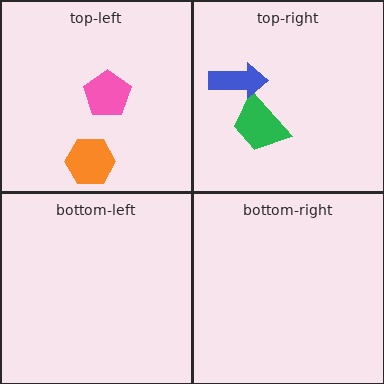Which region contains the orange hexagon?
The top-left region.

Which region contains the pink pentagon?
The top-left region.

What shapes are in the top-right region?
The green trapezoid, the blue arrow.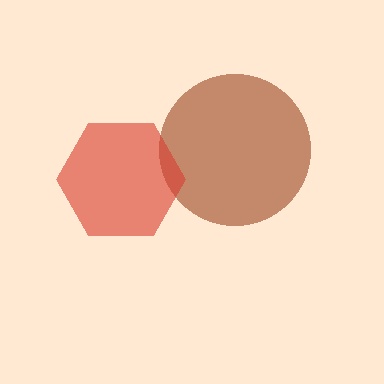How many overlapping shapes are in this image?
There are 2 overlapping shapes in the image.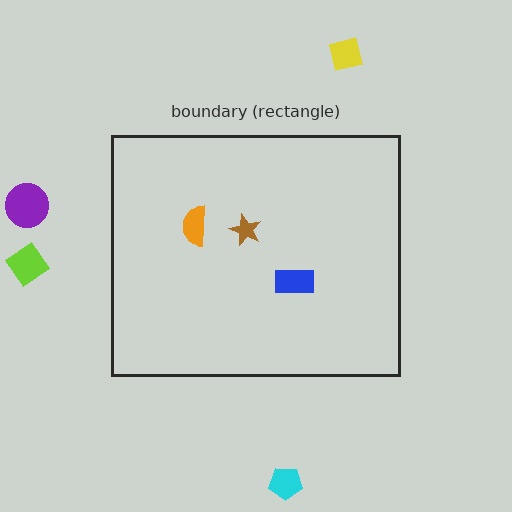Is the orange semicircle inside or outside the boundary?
Inside.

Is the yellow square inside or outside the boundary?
Outside.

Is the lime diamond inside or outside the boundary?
Outside.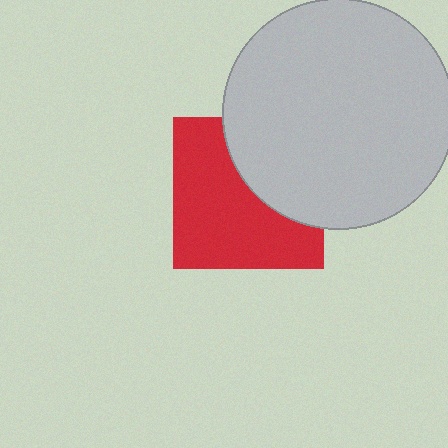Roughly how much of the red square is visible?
About half of it is visible (roughly 63%).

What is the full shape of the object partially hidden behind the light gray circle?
The partially hidden object is a red square.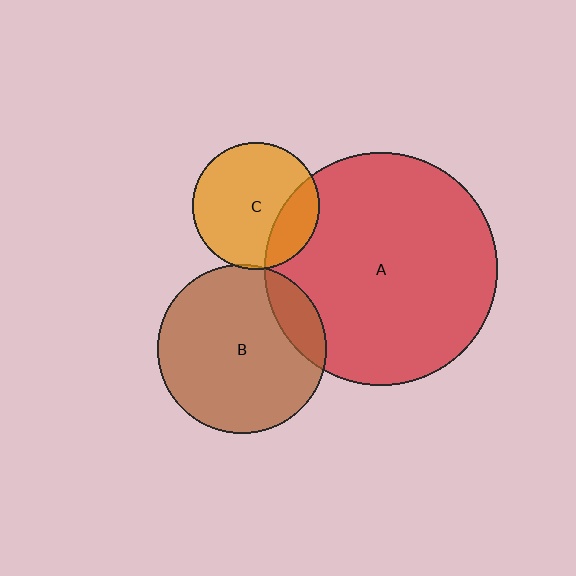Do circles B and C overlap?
Yes.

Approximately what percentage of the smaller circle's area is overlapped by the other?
Approximately 5%.